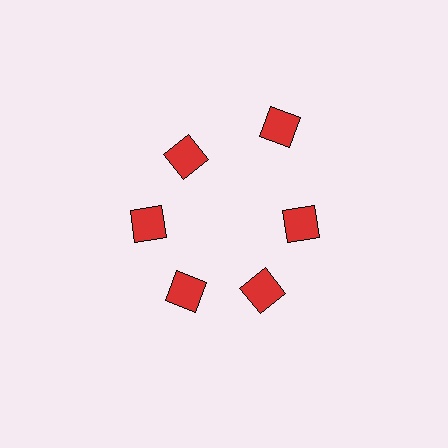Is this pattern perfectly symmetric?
No. The 6 red diamonds are arranged in a ring, but one element near the 1 o'clock position is pushed outward from the center, breaking the 6-fold rotational symmetry.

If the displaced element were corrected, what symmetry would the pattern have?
It would have 6-fold rotational symmetry — the pattern would map onto itself every 60 degrees.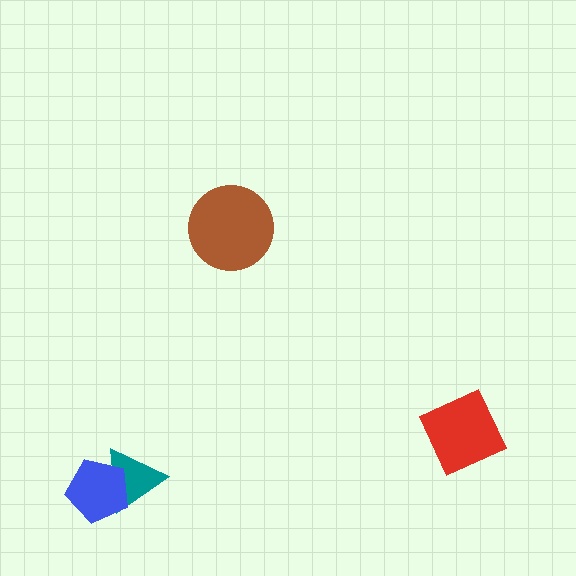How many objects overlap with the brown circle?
0 objects overlap with the brown circle.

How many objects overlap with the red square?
0 objects overlap with the red square.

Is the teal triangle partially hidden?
Yes, it is partially covered by another shape.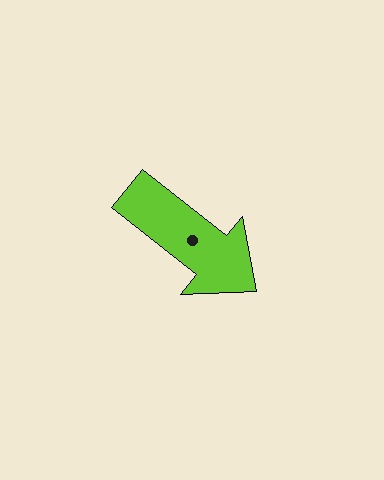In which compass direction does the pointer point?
Southeast.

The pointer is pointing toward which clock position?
Roughly 4 o'clock.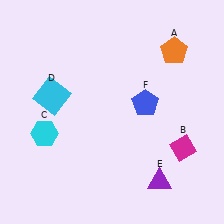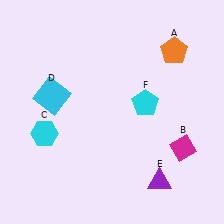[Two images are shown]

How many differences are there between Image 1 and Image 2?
There is 1 difference between the two images.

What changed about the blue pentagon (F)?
In Image 1, F is blue. In Image 2, it changed to cyan.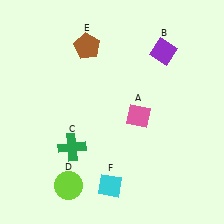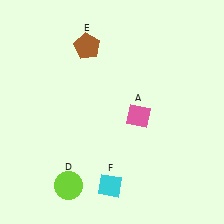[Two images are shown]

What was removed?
The green cross (C), the purple diamond (B) were removed in Image 2.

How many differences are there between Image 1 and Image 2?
There are 2 differences between the two images.